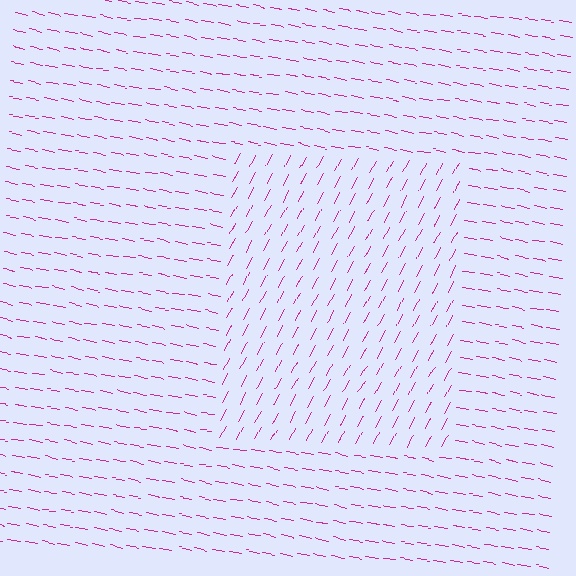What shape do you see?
I see a rectangle.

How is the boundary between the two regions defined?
The boundary is defined purely by a change in line orientation (approximately 73 degrees difference). All lines are the same color and thickness.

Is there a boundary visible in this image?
Yes, there is a texture boundary formed by a change in line orientation.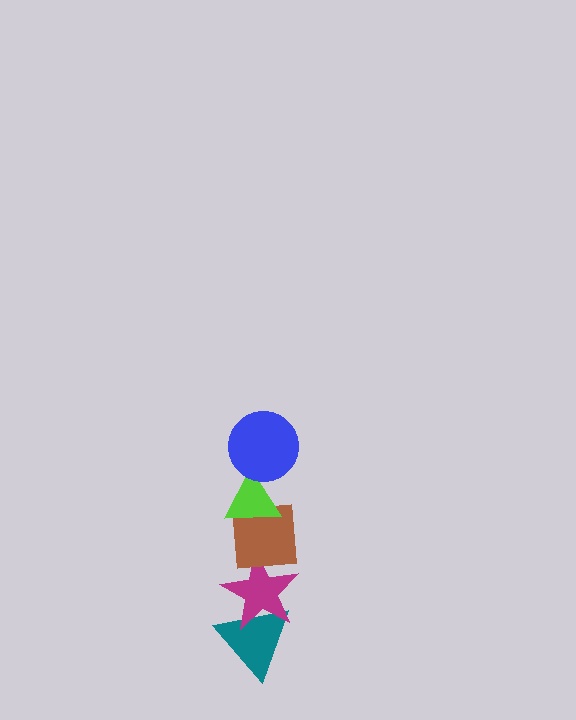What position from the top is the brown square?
The brown square is 3rd from the top.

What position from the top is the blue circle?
The blue circle is 1st from the top.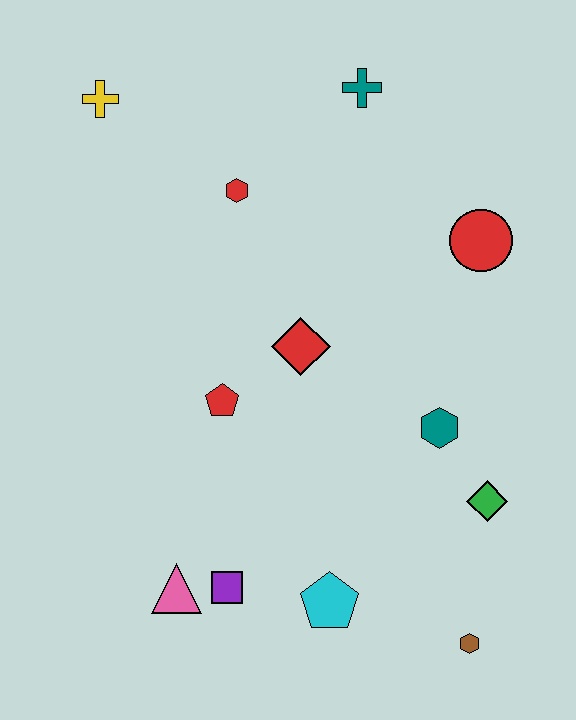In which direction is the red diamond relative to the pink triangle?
The red diamond is above the pink triangle.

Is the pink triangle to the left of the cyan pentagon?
Yes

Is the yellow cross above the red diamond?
Yes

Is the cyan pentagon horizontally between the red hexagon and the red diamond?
No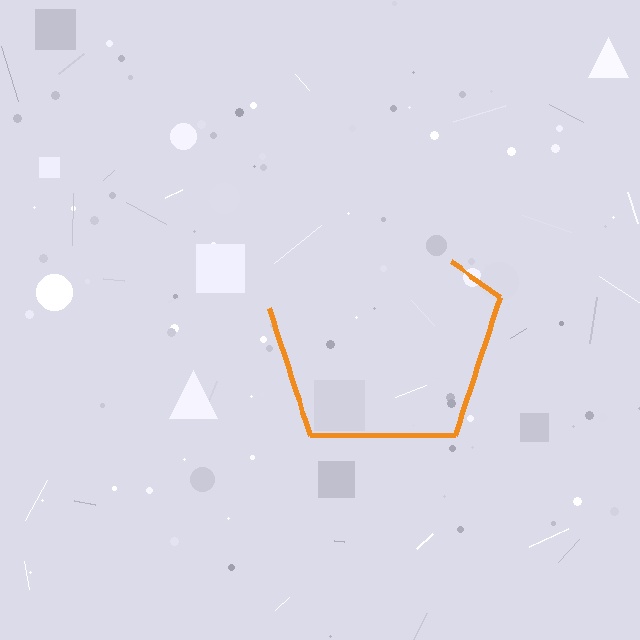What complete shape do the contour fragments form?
The contour fragments form a pentagon.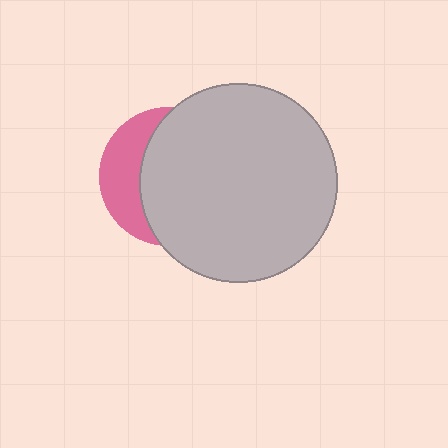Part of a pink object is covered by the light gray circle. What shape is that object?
It is a circle.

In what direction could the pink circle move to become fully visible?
The pink circle could move left. That would shift it out from behind the light gray circle entirely.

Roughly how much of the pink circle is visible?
A small part of it is visible (roughly 31%).